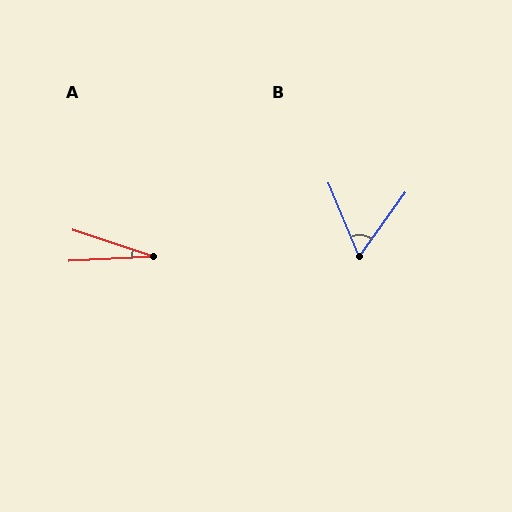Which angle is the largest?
B, at approximately 58 degrees.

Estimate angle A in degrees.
Approximately 21 degrees.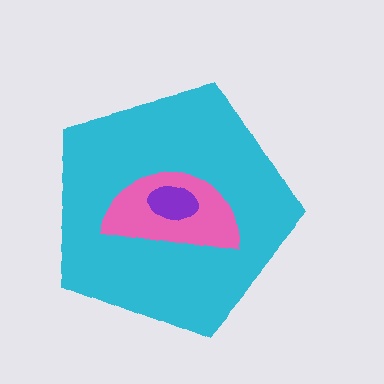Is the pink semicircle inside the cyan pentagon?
Yes.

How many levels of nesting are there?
3.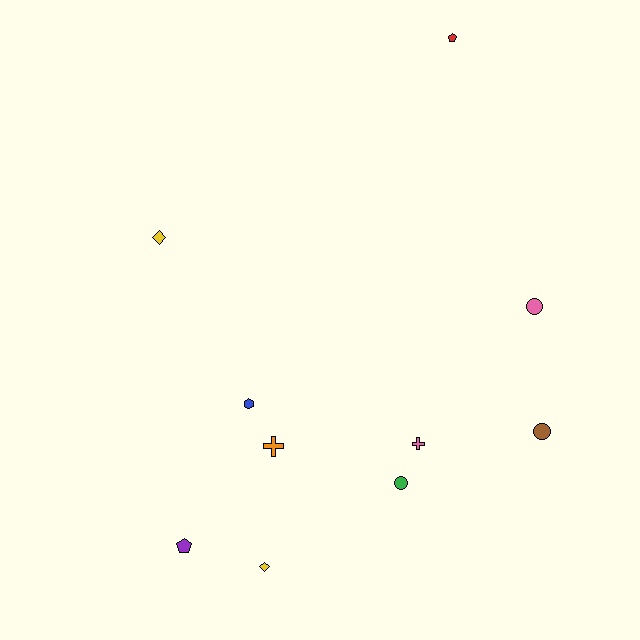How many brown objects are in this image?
There is 1 brown object.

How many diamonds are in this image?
There are 2 diamonds.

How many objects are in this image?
There are 10 objects.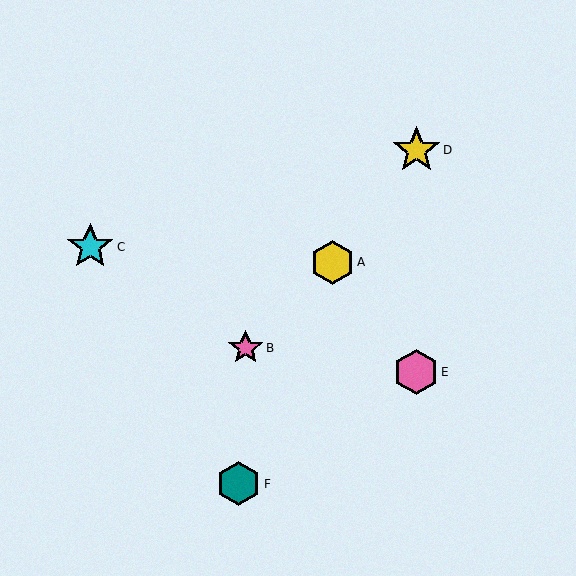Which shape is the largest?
The yellow star (labeled D) is the largest.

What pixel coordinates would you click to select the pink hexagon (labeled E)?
Click at (416, 372) to select the pink hexagon E.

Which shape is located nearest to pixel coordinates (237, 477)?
The teal hexagon (labeled F) at (239, 484) is nearest to that location.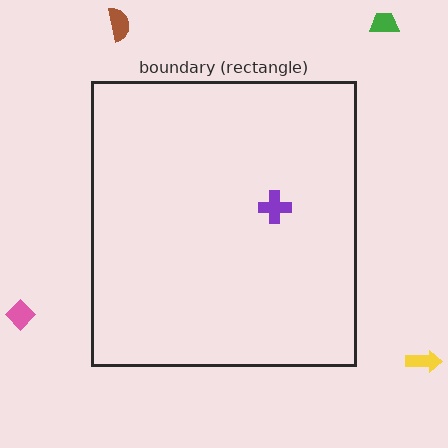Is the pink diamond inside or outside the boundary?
Outside.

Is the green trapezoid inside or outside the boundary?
Outside.